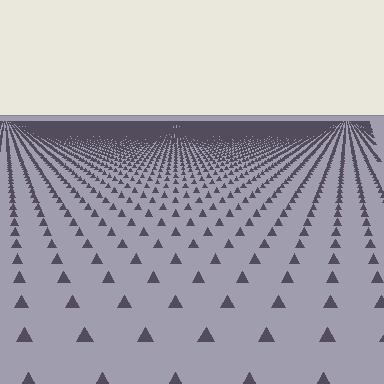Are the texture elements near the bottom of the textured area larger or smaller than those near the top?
Larger. Near the bottom, elements are closer to the viewer and appear at a bigger on-screen size.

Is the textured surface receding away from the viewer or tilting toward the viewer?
The surface is receding away from the viewer. Texture elements get smaller and denser toward the top.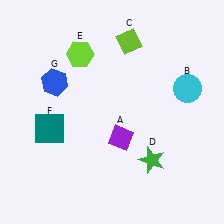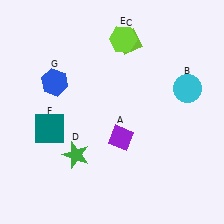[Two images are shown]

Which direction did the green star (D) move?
The green star (D) moved left.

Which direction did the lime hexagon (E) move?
The lime hexagon (E) moved right.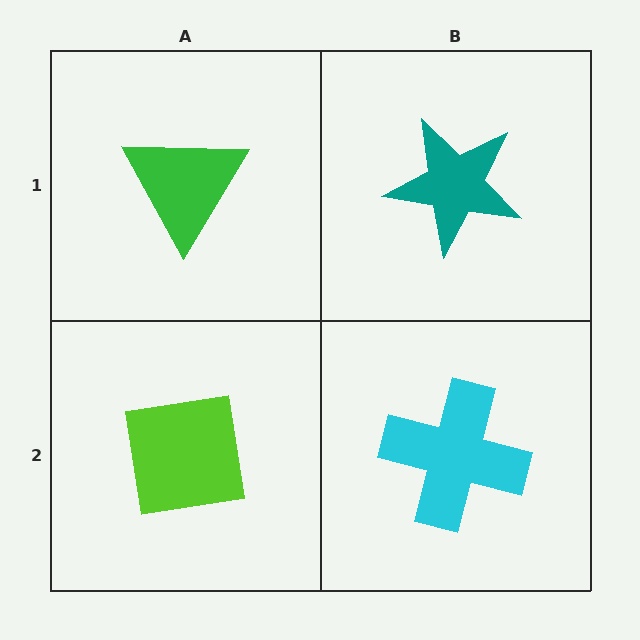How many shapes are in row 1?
2 shapes.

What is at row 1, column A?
A green triangle.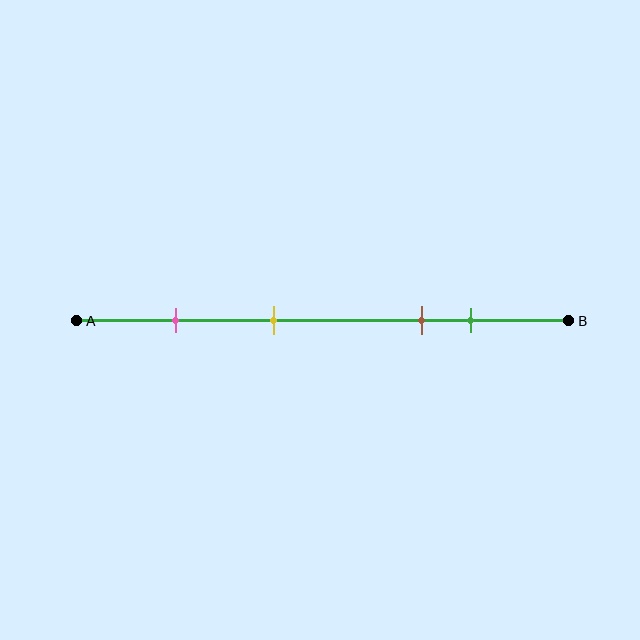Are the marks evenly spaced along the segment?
No, the marks are not evenly spaced.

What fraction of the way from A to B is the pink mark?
The pink mark is approximately 20% (0.2) of the way from A to B.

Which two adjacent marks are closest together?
The brown and green marks are the closest adjacent pair.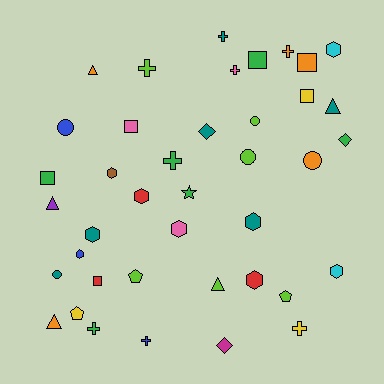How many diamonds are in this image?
There are 3 diamonds.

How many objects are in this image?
There are 40 objects.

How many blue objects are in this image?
There are 3 blue objects.